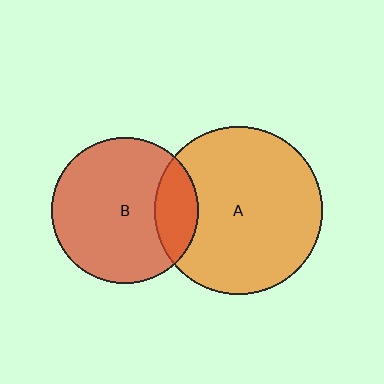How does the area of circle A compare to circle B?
Approximately 1.3 times.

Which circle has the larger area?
Circle A (orange).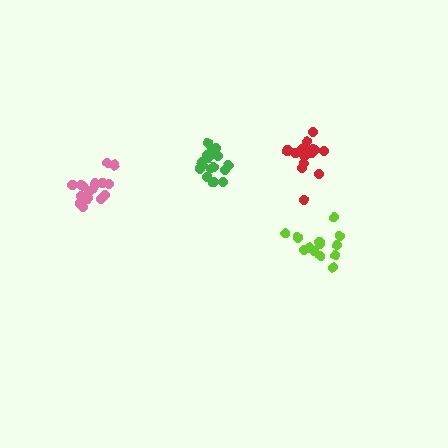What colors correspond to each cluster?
The clusters are colored: green, pink, red, lime.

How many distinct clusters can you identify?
There are 4 distinct clusters.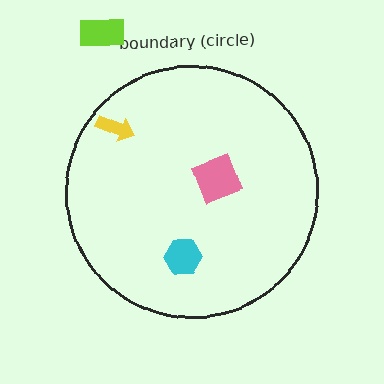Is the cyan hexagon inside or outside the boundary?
Inside.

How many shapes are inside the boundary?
3 inside, 1 outside.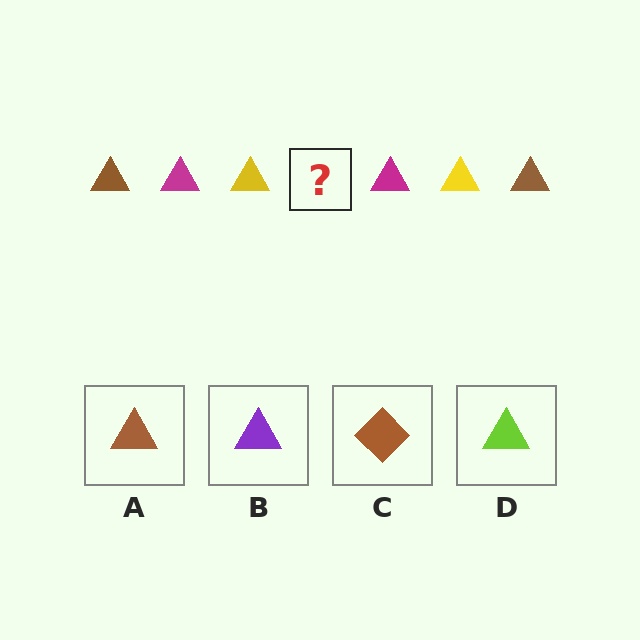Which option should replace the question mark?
Option A.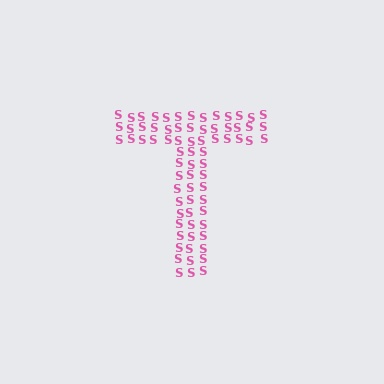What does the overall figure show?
The overall figure shows the letter T.